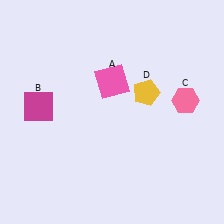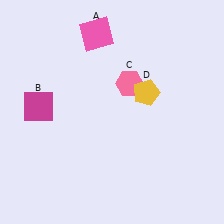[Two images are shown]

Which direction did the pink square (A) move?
The pink square (A) moved up.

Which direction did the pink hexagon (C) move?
The pink hexagon (C) moved left.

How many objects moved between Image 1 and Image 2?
2 objects moved between the two images.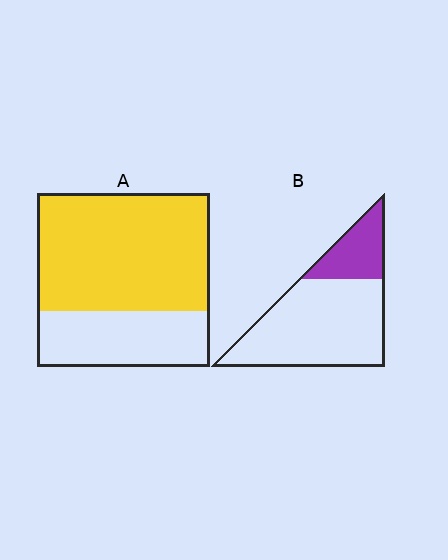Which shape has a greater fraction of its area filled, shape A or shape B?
Shape A.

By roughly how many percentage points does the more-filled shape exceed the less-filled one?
By roughly 45 percentage points (A over B).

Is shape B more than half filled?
No.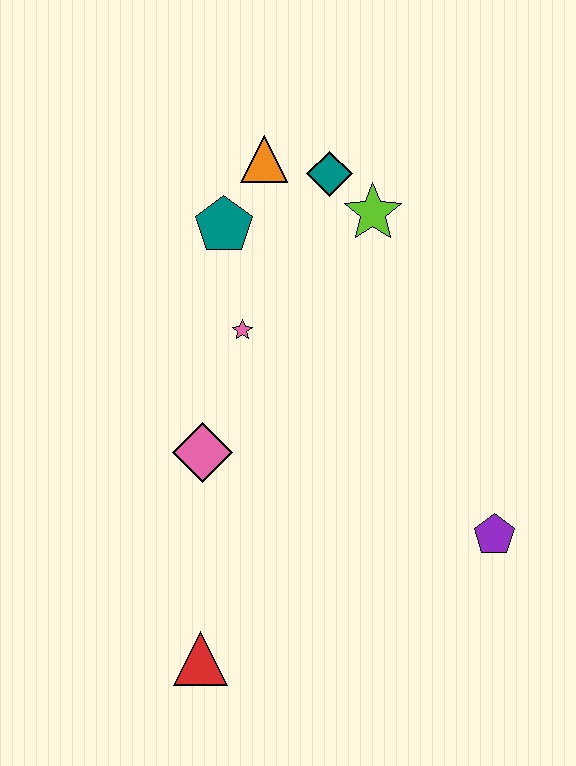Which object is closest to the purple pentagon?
The pink diamond is closest to the purple pentagon.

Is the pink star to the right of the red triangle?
Yes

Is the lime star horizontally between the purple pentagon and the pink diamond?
Yes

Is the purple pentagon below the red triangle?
No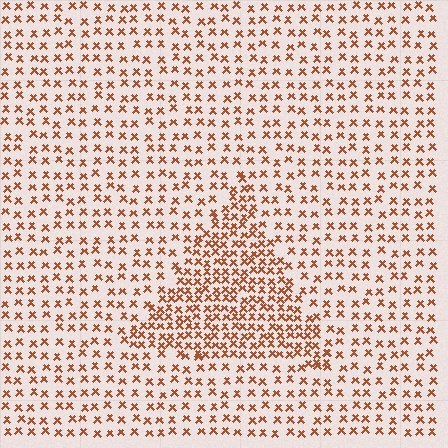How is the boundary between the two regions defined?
The boundary is defined by a change in element density (approximately 2.0x ratio). All elements are the same color, size, and shape.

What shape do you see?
I see a triangle.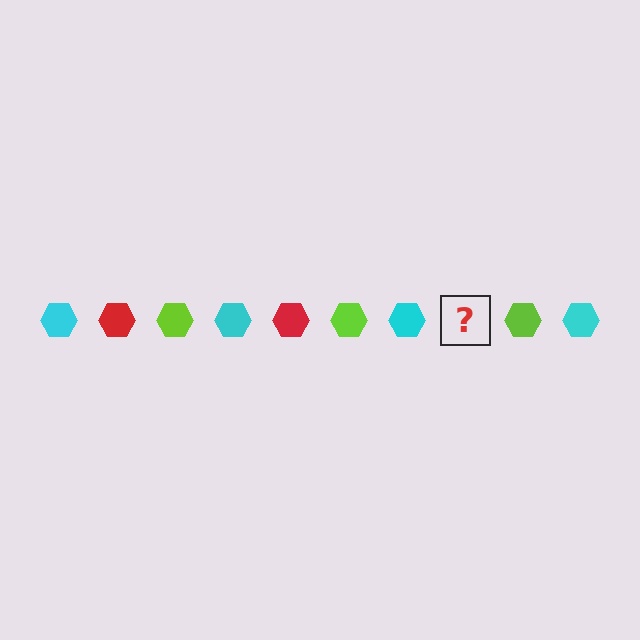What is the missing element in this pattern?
The missing element is a red hexagon.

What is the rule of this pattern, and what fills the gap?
The rule is that the pattern cycles through cyan, red, lime hexagons. The gap should be filled with a red hexagon.